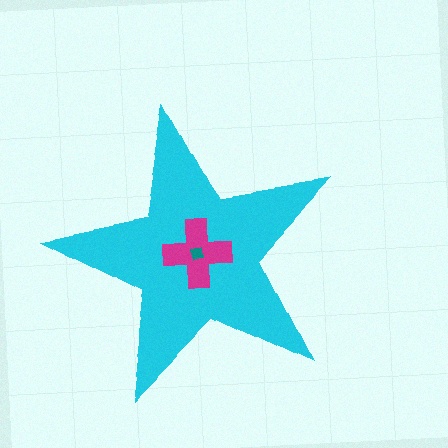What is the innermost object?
The teal square.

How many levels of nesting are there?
3.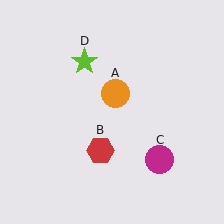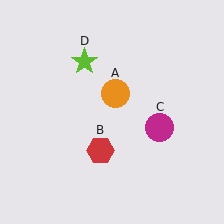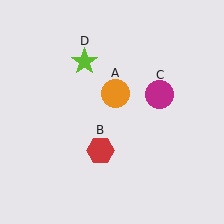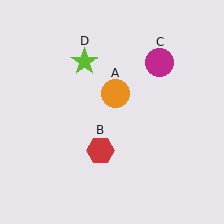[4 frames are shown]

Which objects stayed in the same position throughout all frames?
Orange circle (object A) and red hexagon (object B) and lime star (object D) remained stationary.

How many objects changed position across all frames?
1 object changed position: magenta circle (object C).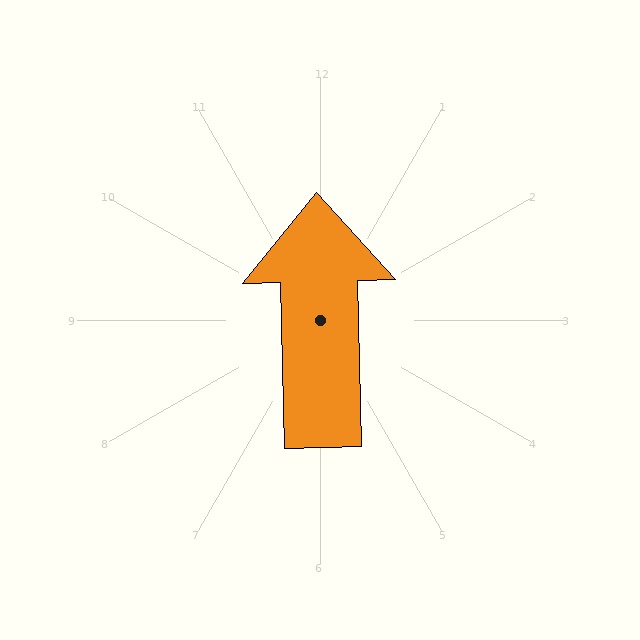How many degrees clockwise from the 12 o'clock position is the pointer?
Approximately 359 degrees.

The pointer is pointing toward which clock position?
Roughly 12 o'clock.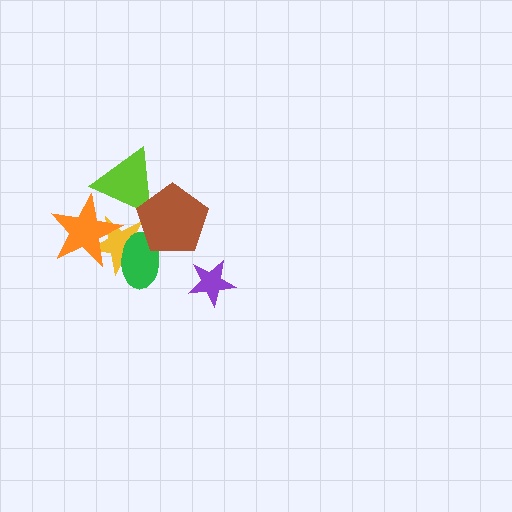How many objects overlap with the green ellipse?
2 objects overlap with the green ellipse.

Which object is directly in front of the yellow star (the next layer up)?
The orange star is directly in front of the yellow star.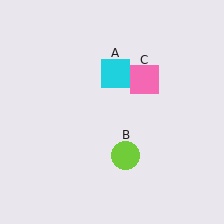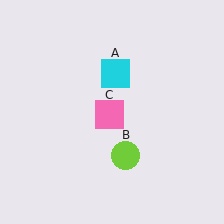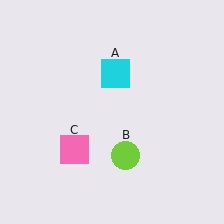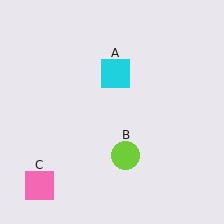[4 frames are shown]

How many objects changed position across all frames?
1 object changed position: pink square (object C).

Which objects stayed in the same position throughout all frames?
Cyan square (object A) and lime circle (object B) remained stationary.